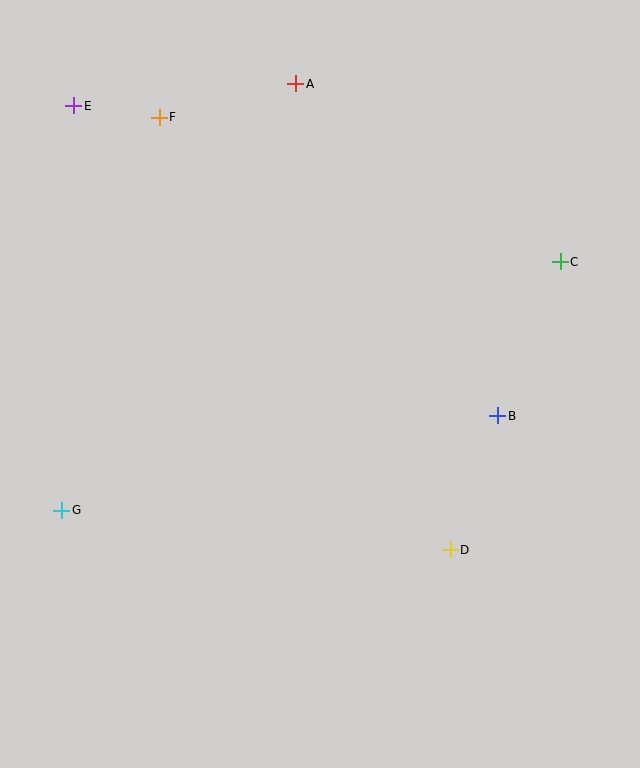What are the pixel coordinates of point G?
Point G is at (62, 510).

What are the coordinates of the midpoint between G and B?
The midpoint between G and B is at (280, 463).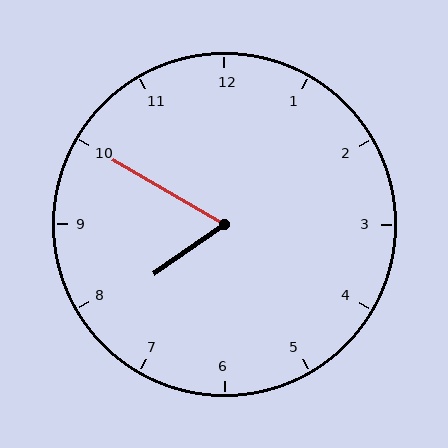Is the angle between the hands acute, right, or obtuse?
It is acute.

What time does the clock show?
7:50.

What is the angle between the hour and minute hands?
Approximately 65 degrees.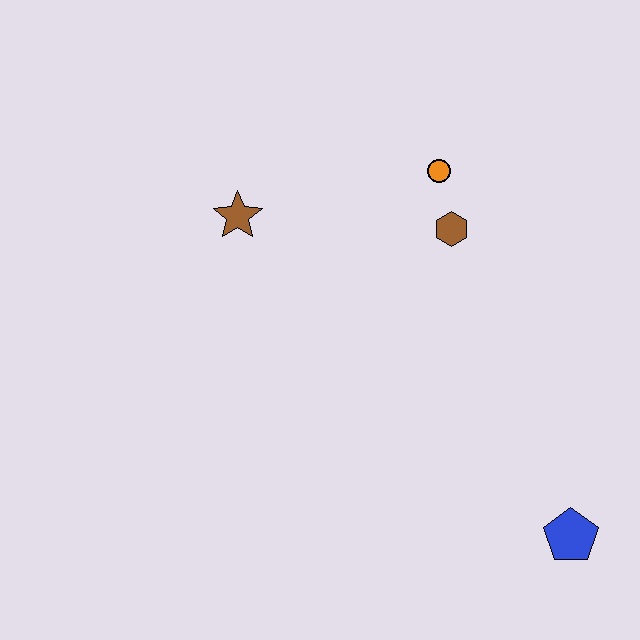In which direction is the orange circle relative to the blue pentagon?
The orange circle is above the blue pentagon.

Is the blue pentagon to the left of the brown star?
No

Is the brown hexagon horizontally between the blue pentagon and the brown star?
Yes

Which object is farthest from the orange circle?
The blue pentagon is farthest from the orange circle.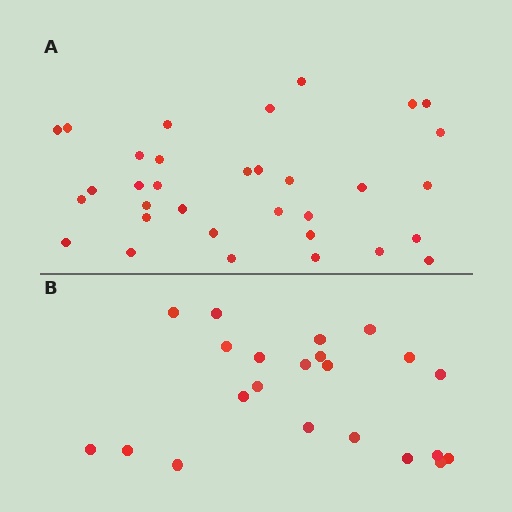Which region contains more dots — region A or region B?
Region A (the top region) has more dots.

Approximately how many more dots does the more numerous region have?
Region A has roughly 12 or so more dots than region B.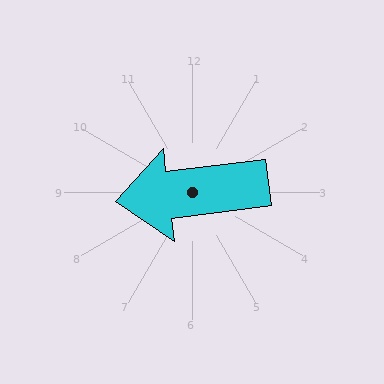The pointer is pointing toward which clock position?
Roughly 9 o'clock.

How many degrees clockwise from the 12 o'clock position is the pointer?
Approximately 263 degrees.